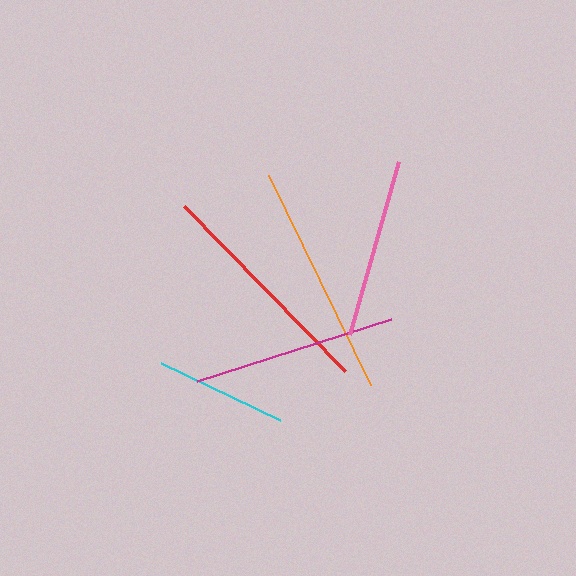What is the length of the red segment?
The red segment is approximately 230 pixels long.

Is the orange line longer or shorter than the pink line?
The orange line is longer than the pink line.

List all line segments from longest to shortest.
From longest to shortest: orange, red, magenta, pink, cyan.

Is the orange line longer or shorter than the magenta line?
The orange line is longer than the magenta line.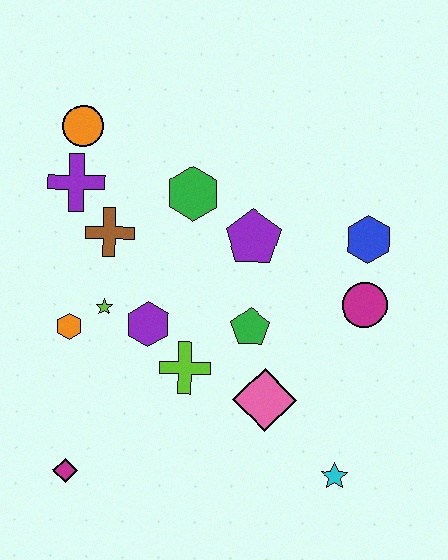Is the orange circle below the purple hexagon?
No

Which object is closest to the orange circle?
The purple cross is closest to the orange circle.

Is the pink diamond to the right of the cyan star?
No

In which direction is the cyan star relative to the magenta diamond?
The cyan star is to the right of the magenta diamond.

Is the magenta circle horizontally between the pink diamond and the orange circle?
No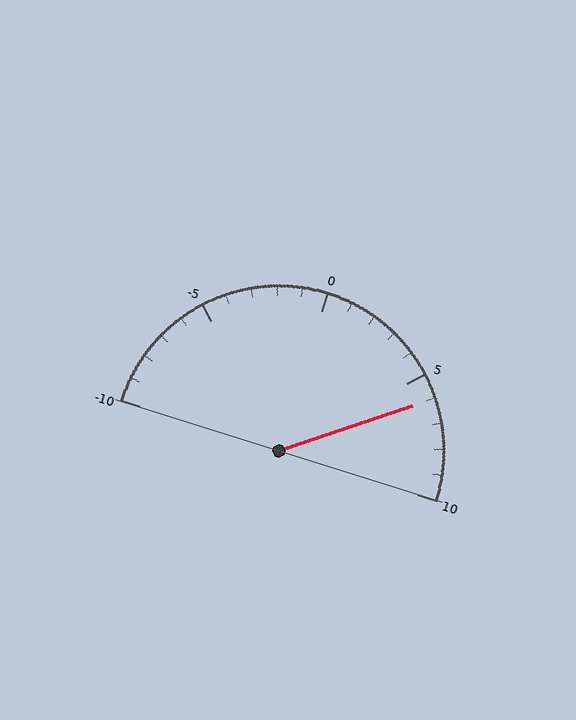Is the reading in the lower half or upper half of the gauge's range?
The reading is in the upper half of the range (-10 to 10).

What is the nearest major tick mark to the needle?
The nearest major tick mark is 5.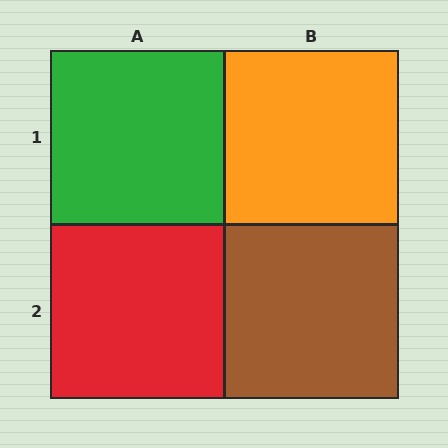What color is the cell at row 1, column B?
Orange.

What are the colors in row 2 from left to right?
Red, brown.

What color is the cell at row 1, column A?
Green.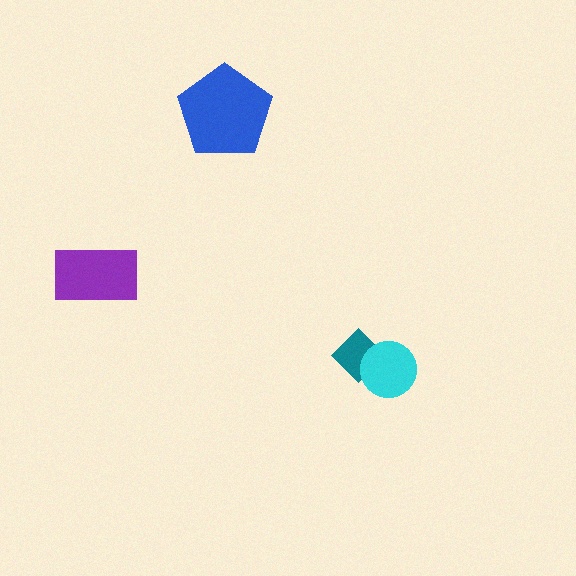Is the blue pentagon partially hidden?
No, no other shape covers it.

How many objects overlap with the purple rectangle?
0 objects overlap with the purple rectangle.